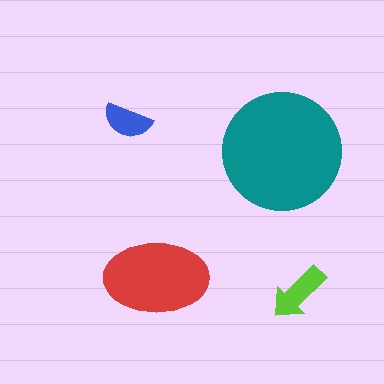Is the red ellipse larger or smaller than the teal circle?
Smaller.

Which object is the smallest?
The blue semicircle.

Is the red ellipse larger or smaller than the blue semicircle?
Larger.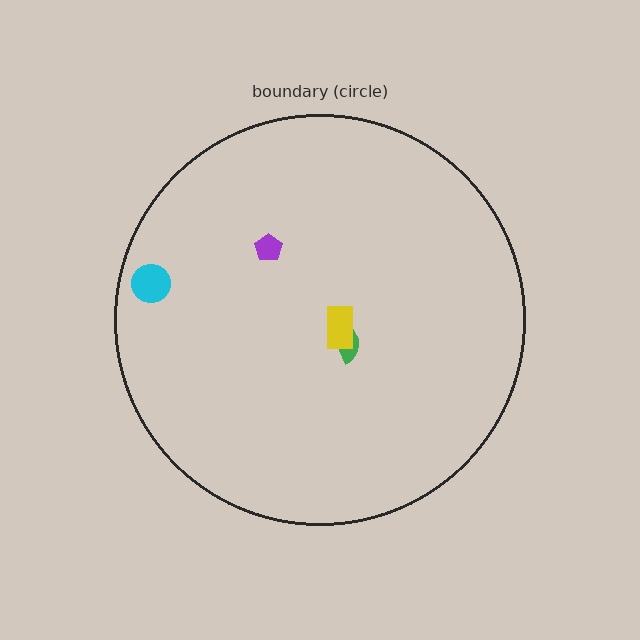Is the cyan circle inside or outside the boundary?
Inside.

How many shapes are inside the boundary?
4 inside, 0 outside.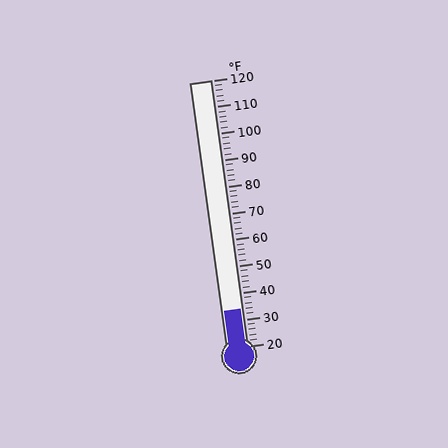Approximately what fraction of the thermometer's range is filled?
The thermometer is filled to approximately 15% of its range.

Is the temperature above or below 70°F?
The temperature is below 70°F.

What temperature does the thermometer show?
The thermometer shows approximately 34°F.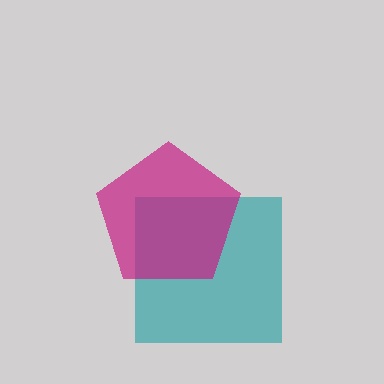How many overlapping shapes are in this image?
There are 2 overlapping shapes in the image.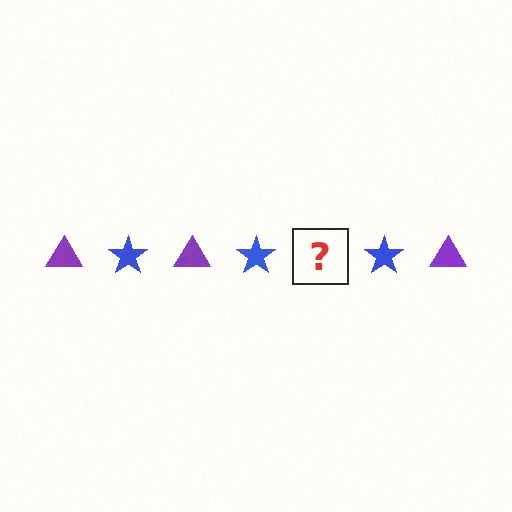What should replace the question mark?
The question mark should be replaced with a purple triangle.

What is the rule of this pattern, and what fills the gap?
The rule is that the pattern alternates between purple triangle and blue star. The gap should be filled with a purple triangle.